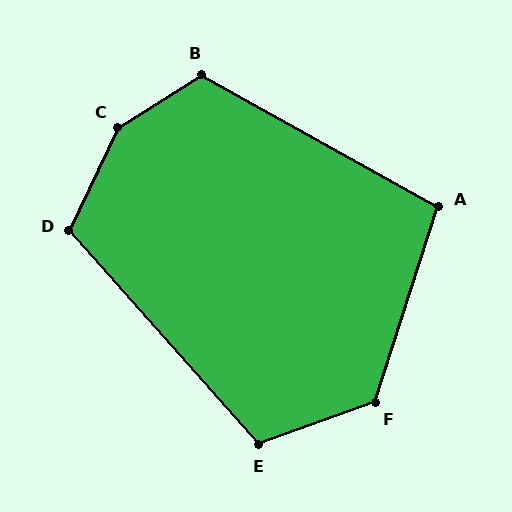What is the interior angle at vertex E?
Approximately 111 degrees (obtuse).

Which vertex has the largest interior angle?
C, at approximately 147 degrees.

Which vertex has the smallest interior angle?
A, at approximately 101 degrees.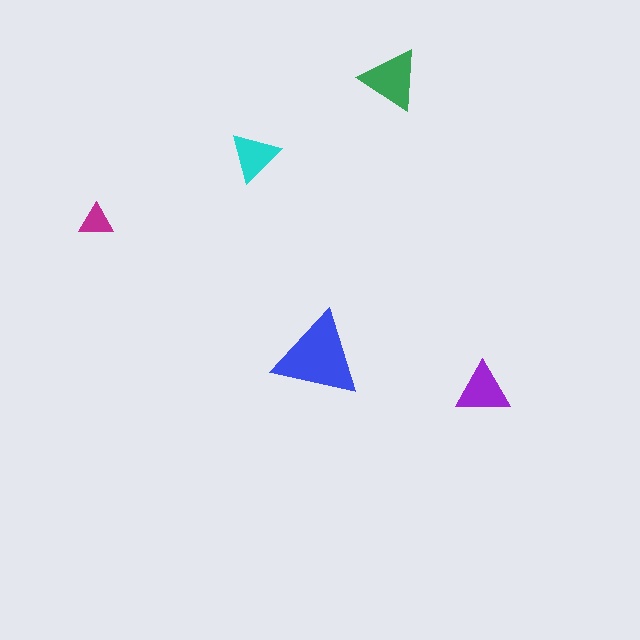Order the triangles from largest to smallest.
the blue one, the green one, the purple one, the cyan one, the magenta one.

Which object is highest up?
The green triangle is topmost.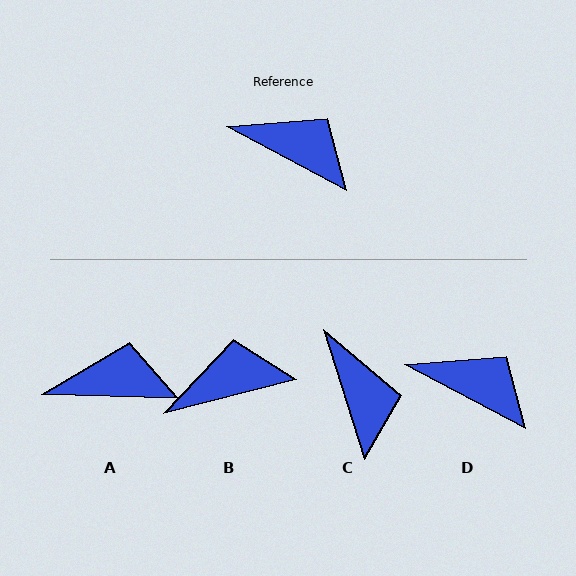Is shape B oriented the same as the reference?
No, it is off by about 42 degrees.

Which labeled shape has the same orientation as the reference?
D.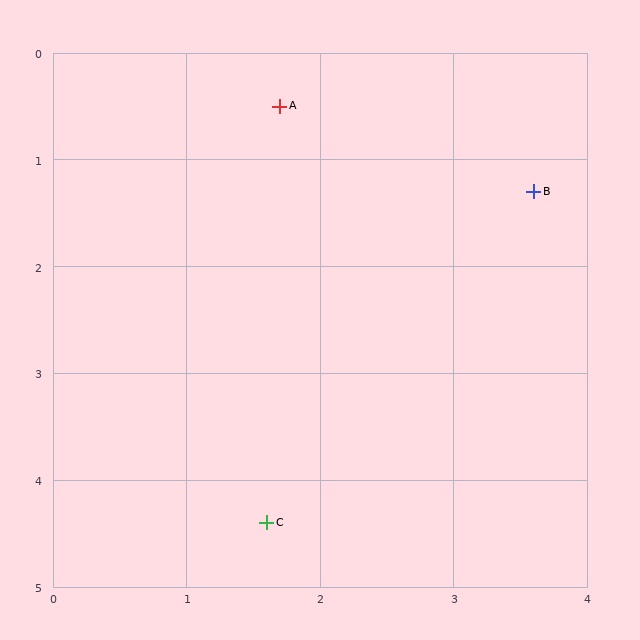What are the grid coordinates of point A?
Point A is at approximately (1.7, 0.5).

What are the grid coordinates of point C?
Point C is at approximately (1.6, 4.4).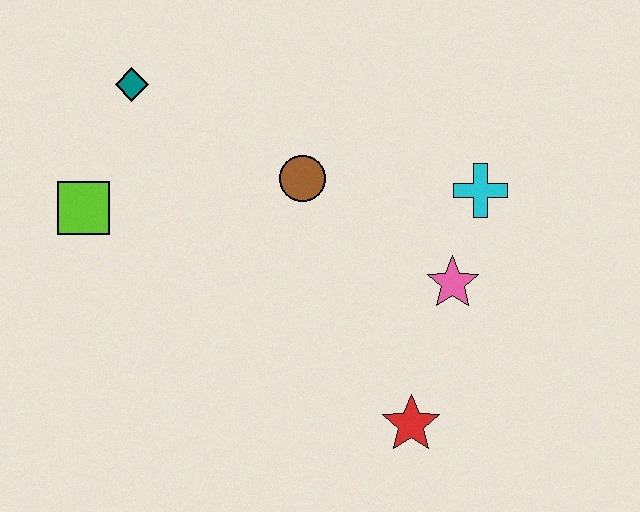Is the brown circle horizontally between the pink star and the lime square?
Yes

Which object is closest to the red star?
The pink star is closest to the red star.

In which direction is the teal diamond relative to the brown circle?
The teal diamond is to the left of the brown circle.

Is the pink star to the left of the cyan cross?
Yes